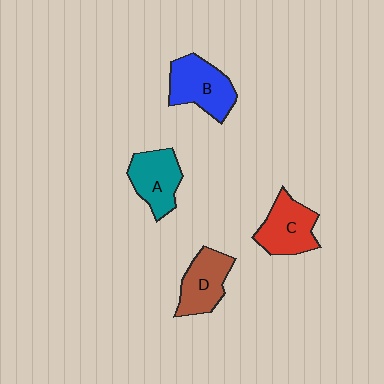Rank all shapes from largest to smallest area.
From largest to smallest: B (blue), C (red), A (teal), D (brown).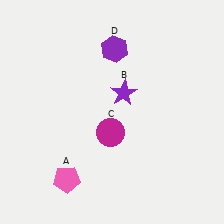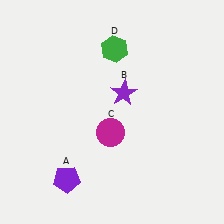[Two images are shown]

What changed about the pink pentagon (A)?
In Image 1, A is pink. In Image 2, it changed to purple.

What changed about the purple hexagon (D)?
In Image 1, D is purple. In Image 2, it changed to green.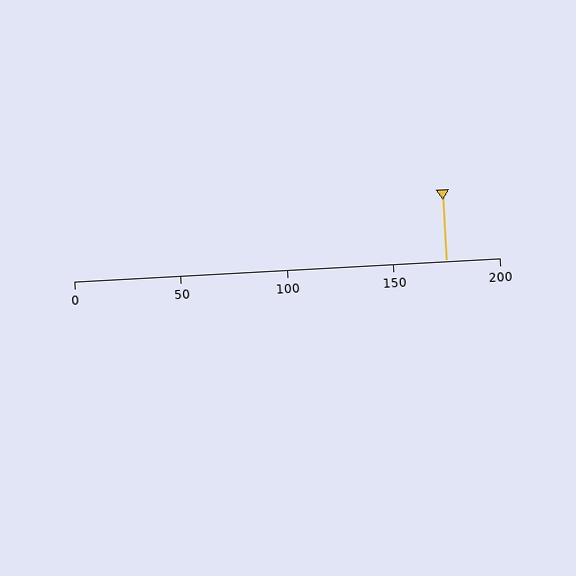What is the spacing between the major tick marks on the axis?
The major ticks are spaced 50 apart.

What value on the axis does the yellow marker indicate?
The marker indicates approximately 175.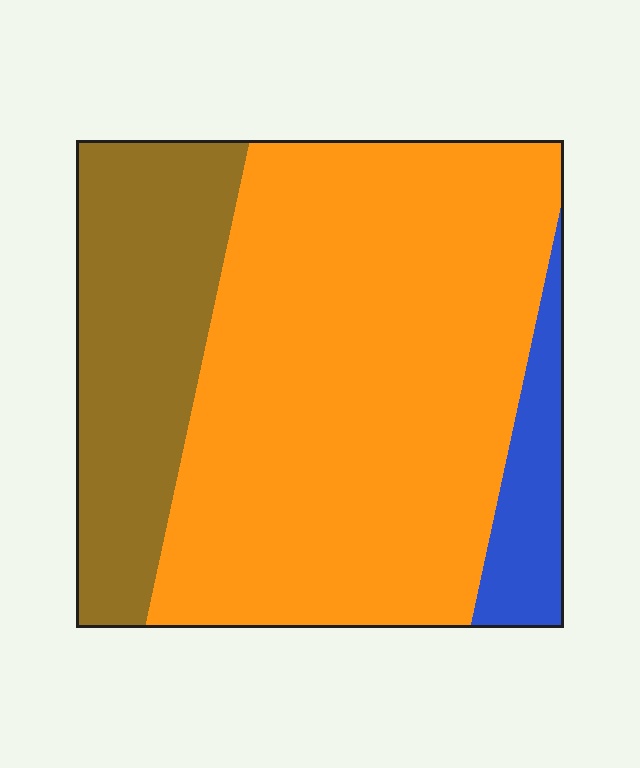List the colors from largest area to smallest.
From largest to smallest: orange, brown, blue.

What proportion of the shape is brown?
Brown covers 25% of the shape.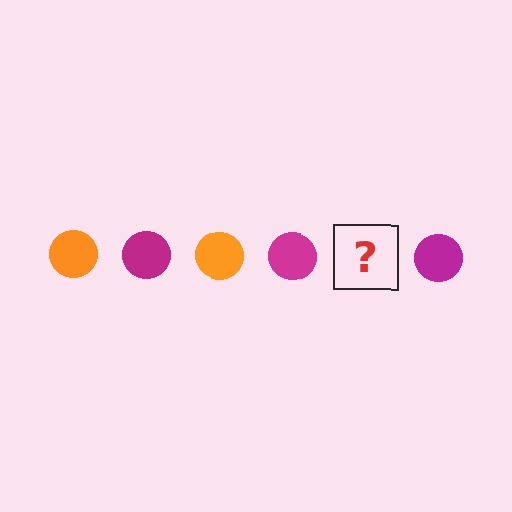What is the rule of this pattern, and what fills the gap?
The rule is that the pattern cycles through orange, magenta circles. The gap should be filled with an orange circle.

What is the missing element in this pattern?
The missing element is an orange circle.